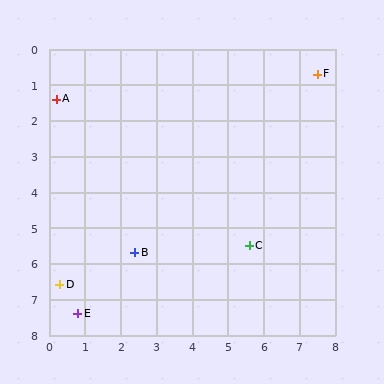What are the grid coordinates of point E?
Point E is at approximately (0.8, 7.4).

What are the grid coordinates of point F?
Point F is at approximately (7.5, 0.7).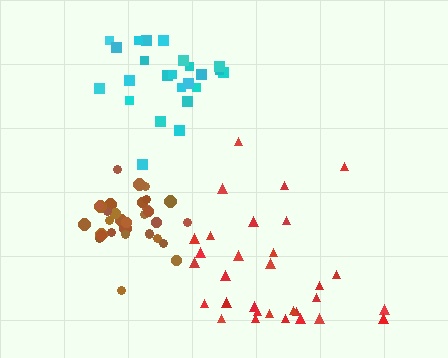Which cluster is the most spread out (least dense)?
Red.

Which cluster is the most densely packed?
Brown.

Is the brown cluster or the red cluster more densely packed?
Brown.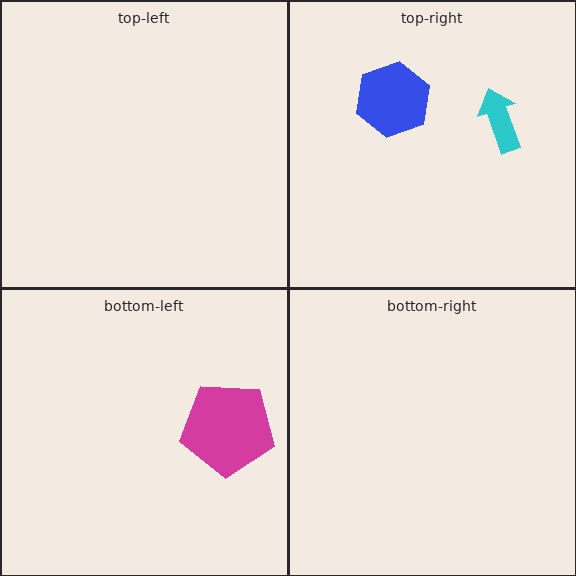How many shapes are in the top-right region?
2.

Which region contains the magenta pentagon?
The bottom-left region.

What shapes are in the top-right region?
The blue hexagon, the cyan arrow.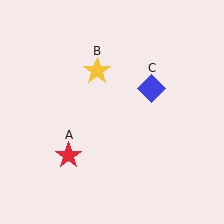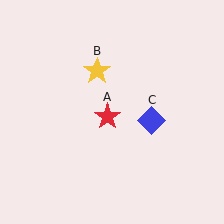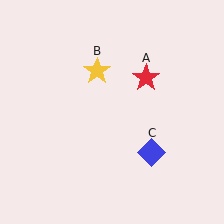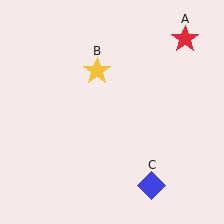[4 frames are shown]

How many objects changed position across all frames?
2 objects changed position: red star (object A), blue diamond (object C).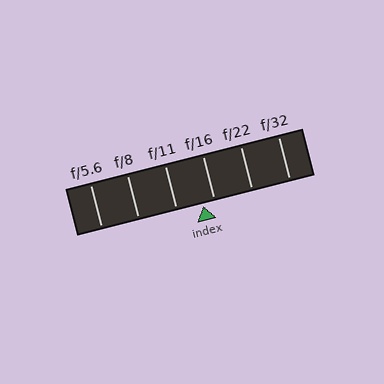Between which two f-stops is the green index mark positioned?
The index mark is between f/11 and f/16.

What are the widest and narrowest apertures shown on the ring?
The widest aperture shown is f/5.6 and the narrowest is f/32.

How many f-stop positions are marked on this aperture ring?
There are 6 f-stop positions marked.